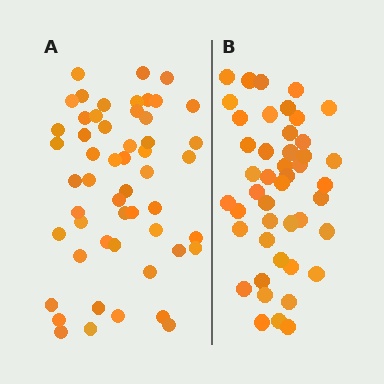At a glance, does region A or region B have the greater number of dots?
Region A (the left region) has more dots.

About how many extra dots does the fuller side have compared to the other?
Region A has roughly 8 or so more dots than region B.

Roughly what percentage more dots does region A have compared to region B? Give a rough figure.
About 20% more.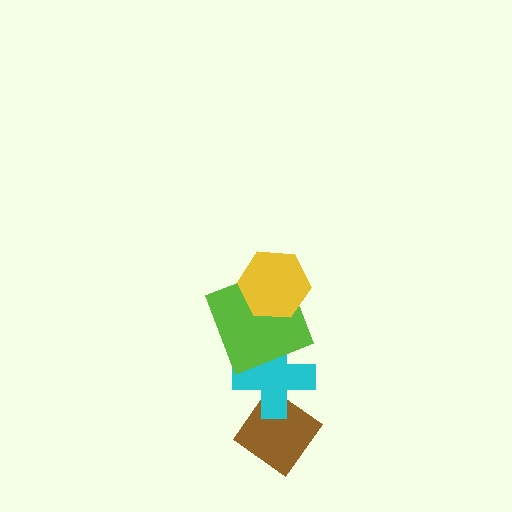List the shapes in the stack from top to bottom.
From top to bottom: the yellow hexagon, the lime square, the cyan cross, the brown diamond.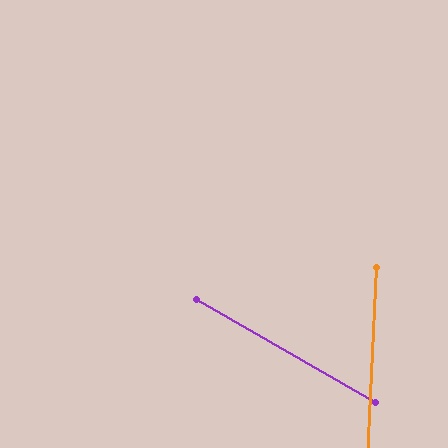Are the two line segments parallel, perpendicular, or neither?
Neither parallel nor perpendicular — they differ by about 63°.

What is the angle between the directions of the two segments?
Approximately 63 degrees.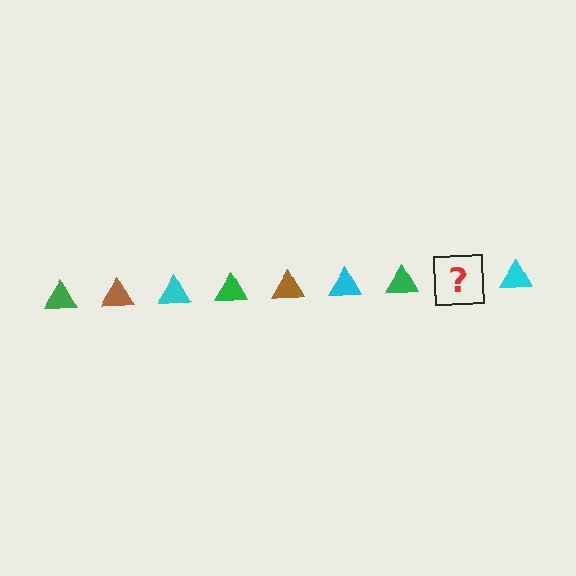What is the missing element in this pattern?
The missing element is a brown triangle.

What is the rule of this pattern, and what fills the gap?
The rule is that the pattern cycles through green, brown, cyan triangles. The gap should be filled with a brown triangle.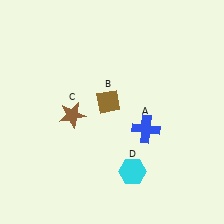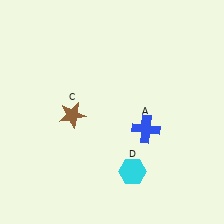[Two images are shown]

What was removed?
The brown diamond (B) was removed in Image 2.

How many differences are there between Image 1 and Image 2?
There is 1 difference between the two images.